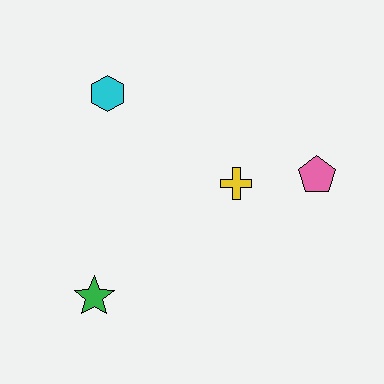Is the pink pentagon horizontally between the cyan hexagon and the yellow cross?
No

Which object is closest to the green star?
The yellow cross is closest to the green star.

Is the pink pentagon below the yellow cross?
No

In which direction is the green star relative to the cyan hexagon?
The green star is below the cyan hexagon.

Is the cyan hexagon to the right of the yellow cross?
No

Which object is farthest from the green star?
The pink pentagon is farthest from the green star.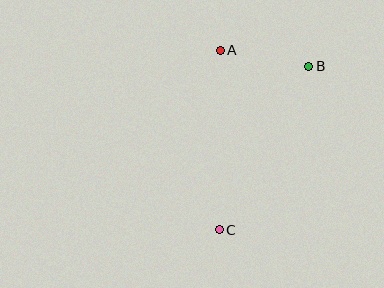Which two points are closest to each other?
Points A and B are closest to each other.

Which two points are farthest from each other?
Points B and C are farthest from each other.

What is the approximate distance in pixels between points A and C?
The distance between A and C is approximately 179 pixels.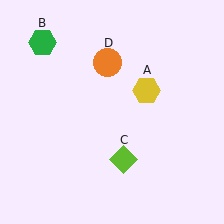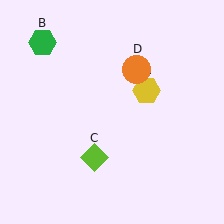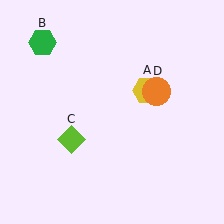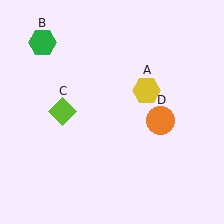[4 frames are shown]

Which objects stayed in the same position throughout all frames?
Yellow hexagon (object A) and green hexagon (object B) remained stationary.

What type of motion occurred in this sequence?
The lime diamond (object C), orange circle (object D) rotated clockwise around the center of the scene.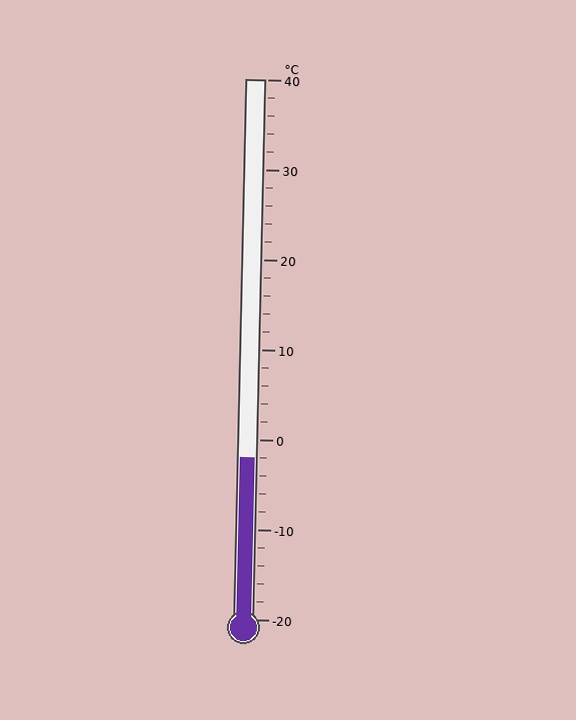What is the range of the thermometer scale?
The thermometer scale ranges from -20°C to 40°C.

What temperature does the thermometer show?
The thermometer shows approximately -2°C.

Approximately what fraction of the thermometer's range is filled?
The thermometer is filled to approximately 30% of its range.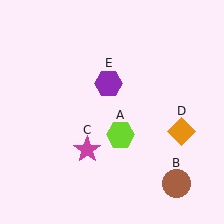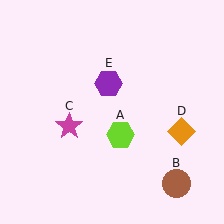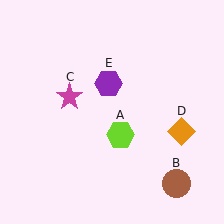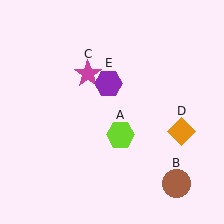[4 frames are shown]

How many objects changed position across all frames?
1 object changed position: magenta star (object C).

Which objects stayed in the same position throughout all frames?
Lime hexagon (object A) and brown circle (object B) and orange diamond (object D) and purple hexagon (object E) remained stationary.